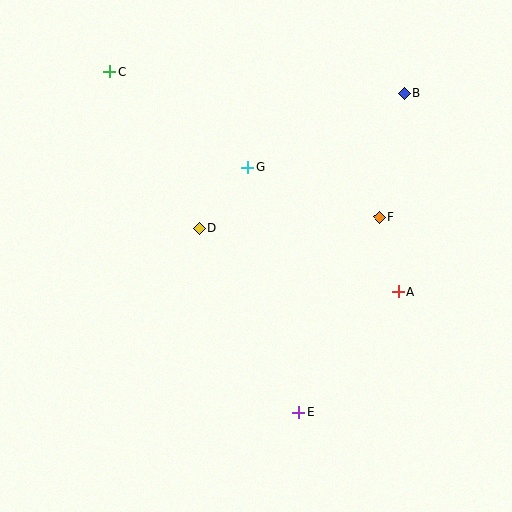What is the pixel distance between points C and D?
The distance between C and D is 180 pixels.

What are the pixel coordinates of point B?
Point B is at (404, 93).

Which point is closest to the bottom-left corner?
Point E is closest to the bottom-left corner.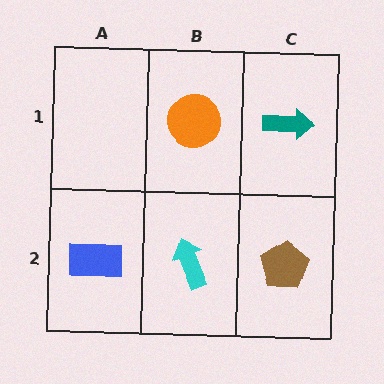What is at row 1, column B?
An orange circle.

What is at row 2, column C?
A brown pentagon.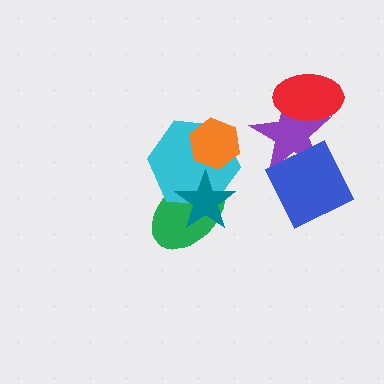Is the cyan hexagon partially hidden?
Yes, it is partially covered by another shape.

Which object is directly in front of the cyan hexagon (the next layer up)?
The orange hexagon is directly in front of the cyan hexagon.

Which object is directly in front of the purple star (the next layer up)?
The blue square is directly in front of the purple star.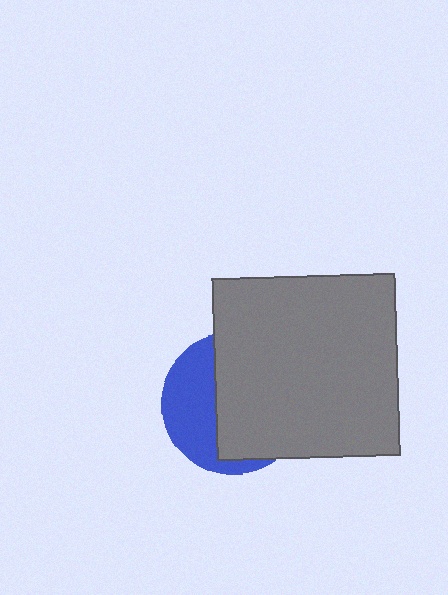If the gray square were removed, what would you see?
You would see the complete blue circle.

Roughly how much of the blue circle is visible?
A small part of it is visible (roughly 38%).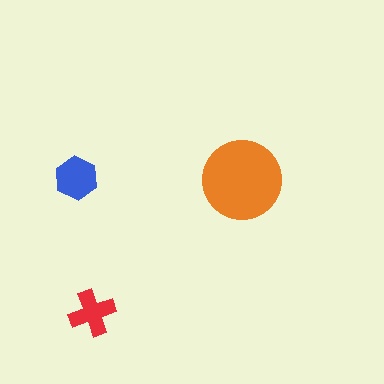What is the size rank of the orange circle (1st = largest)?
1st.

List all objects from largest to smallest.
The orange circle, the blue hexagon, the red cross.